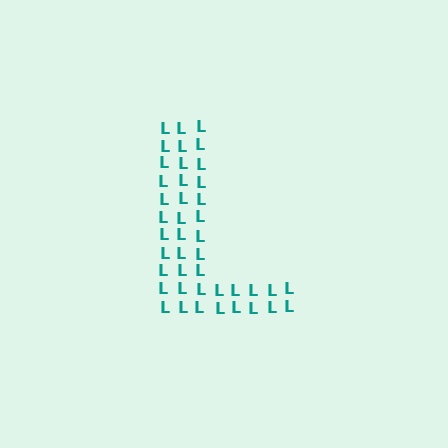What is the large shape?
The large shape is the letter L.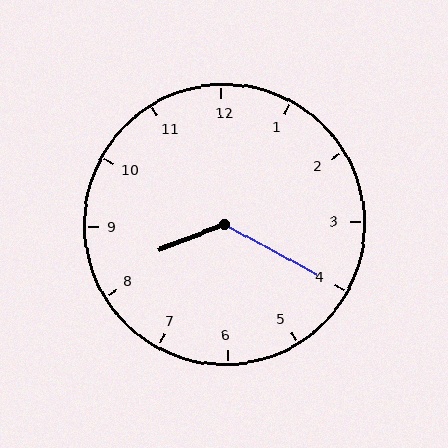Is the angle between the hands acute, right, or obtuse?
It is obtuse.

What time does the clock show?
8:20.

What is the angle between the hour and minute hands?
Approximately 130 degrees.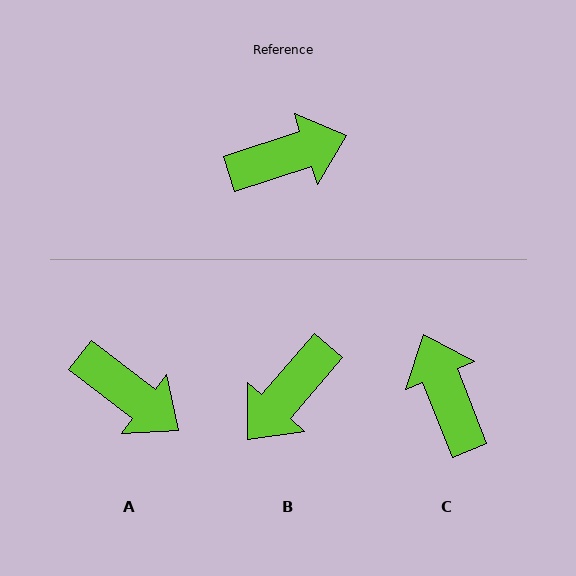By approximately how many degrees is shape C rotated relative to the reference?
Approximately 93 degrees counter-clockwise.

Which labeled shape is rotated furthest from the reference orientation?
B, about 149 degrees away.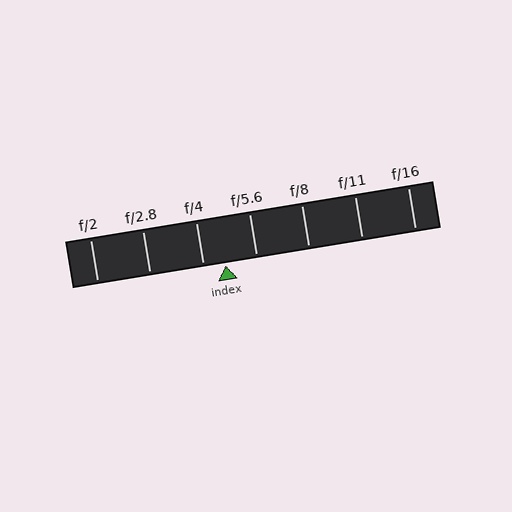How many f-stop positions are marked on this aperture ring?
There are 7 f-stop positions marked.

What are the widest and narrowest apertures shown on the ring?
The widest aperture shown is f/2 and the narrowest is f/16.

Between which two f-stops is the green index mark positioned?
The index mark is between f/4 and f/5.6.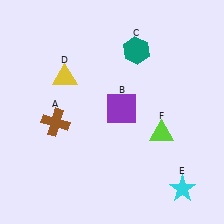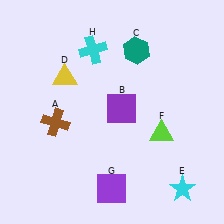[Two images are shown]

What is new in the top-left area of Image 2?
A cyan cross (H) was added in the top-left area of Image 2.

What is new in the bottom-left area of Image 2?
A purple square (G) was added in the bottom-left area of Image 2.